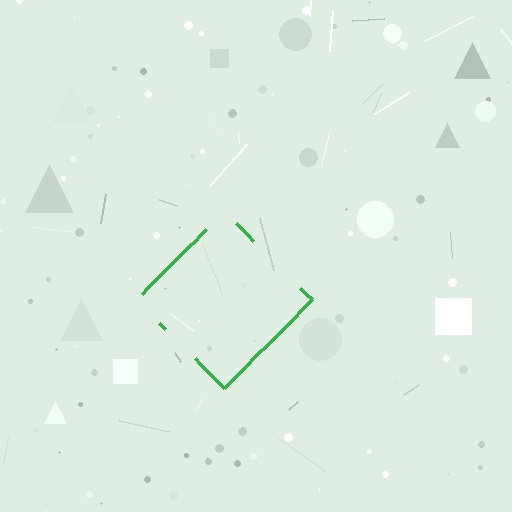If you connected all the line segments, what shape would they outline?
They would outline a diamond.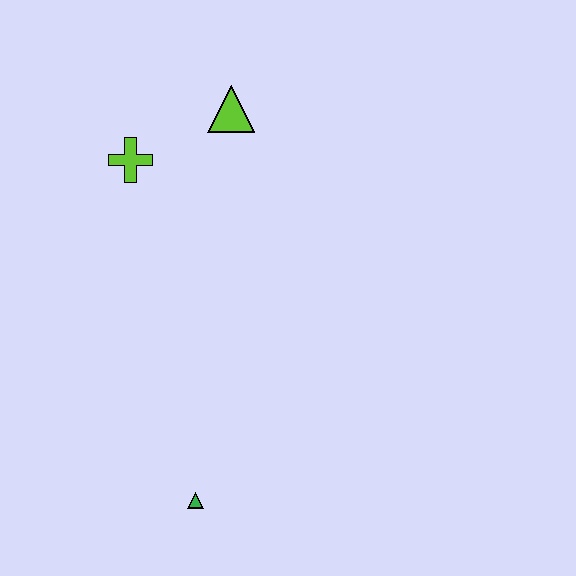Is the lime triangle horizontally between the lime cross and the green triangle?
No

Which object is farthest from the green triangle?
The lime triangle is farthest from the green triangle.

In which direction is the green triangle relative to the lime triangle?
The green triangle is below the lime triangle.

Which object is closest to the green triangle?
The lime cross is closest to the green triangle.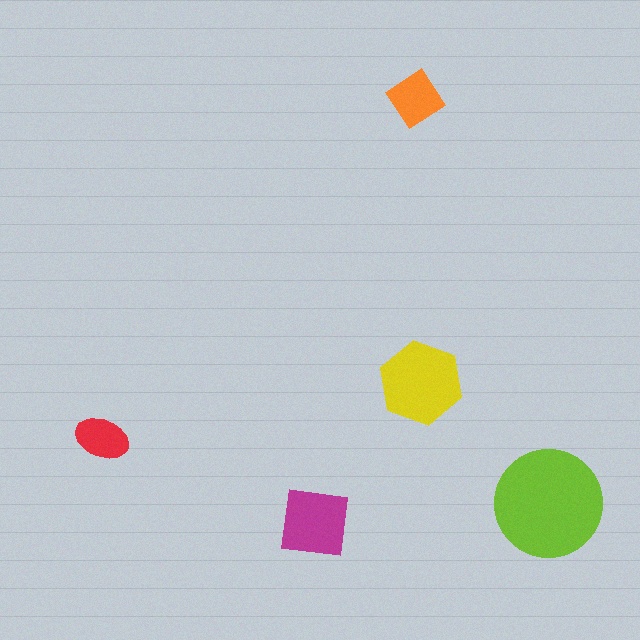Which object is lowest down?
The magenta square is bottommost.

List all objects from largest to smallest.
The lime circle, the yellow hexagon, the magenta square, the orange diamond, the red ellipse.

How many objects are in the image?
There are 5 objects in the image.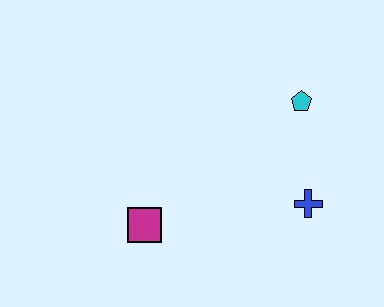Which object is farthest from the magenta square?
The cyan pentagon is farthest from the magenta square.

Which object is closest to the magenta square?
The blue cross is closest to the magenta square.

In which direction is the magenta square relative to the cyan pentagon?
The magenta square is to the left of the cyan pentagon.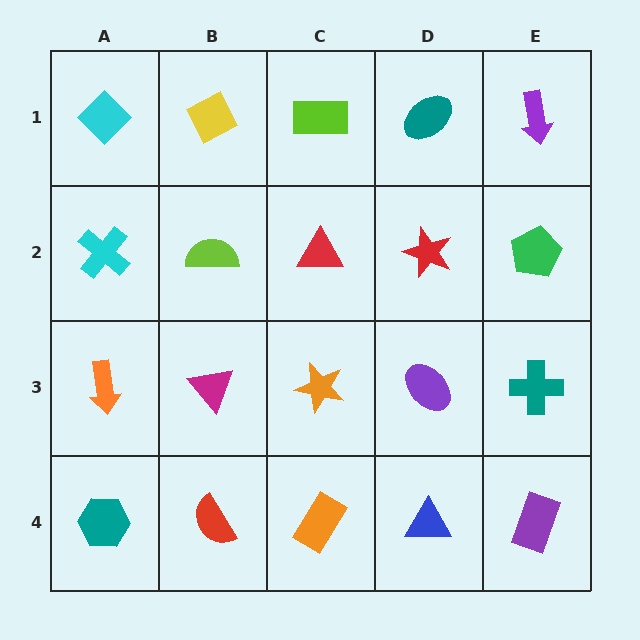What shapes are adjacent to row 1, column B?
A lime semicircle (row 2, column B), a cyan diamond (row 1, column A), a lime rectangle (row 1, column C).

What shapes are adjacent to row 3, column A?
A cyan cross (row 2, column A), a teal hexagon (row 4, column A), a magenta triangle (row 3, column B).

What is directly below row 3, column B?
A red semicircle.